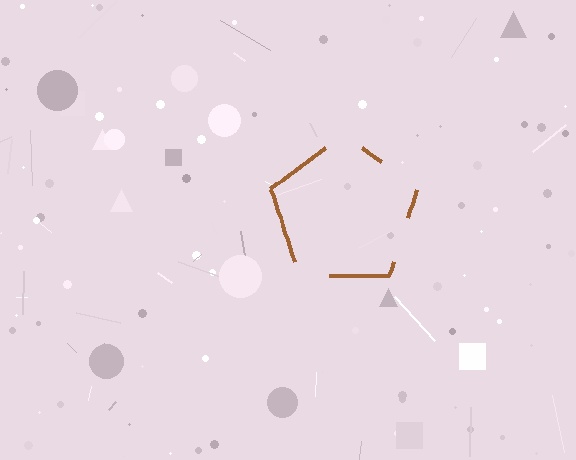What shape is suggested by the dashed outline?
The dashed outline suggests a pentagon.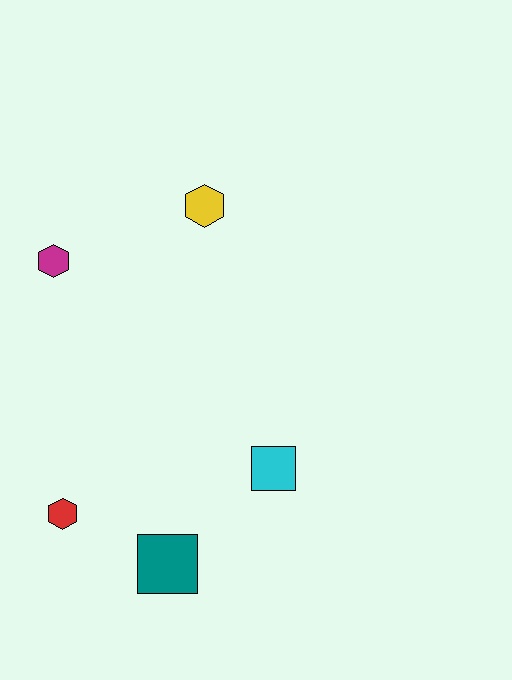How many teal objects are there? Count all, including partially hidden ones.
There is 1 teal object.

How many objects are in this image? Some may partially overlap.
There are 5 objects.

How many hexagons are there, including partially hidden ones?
There are 3 hexagons.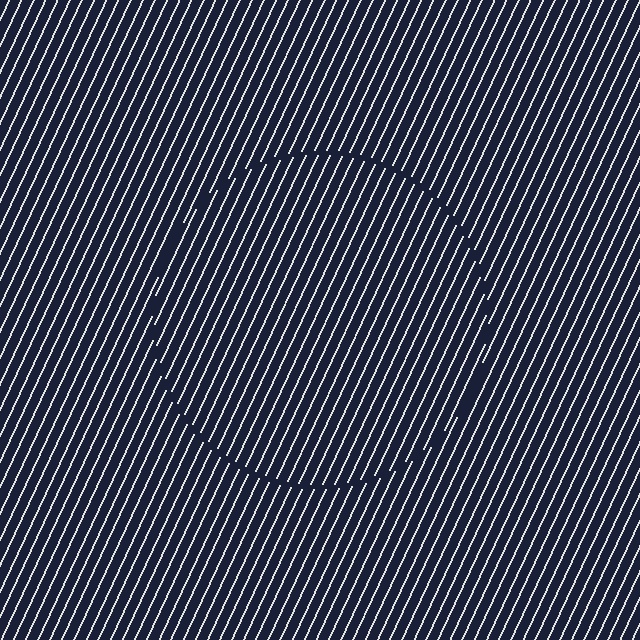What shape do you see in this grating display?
An illusory circle. The interior of the shape contains the same grating, shifted by half a period — the contour is defined by the phase discontinuity where line-ends from the inner and outer gratings abut.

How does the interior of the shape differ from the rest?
The interior of the shape contains the same grating, shifted by half a period — the contour is defined by the phase discontinuity where line-ends from the inner and outer gratings abut.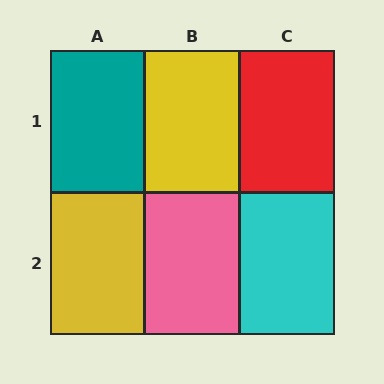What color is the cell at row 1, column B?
Yellow.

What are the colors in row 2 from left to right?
Yellow, pink, cyan.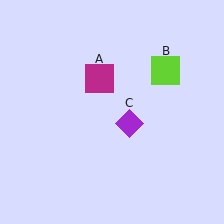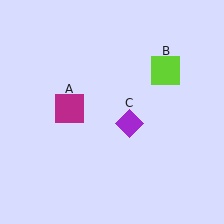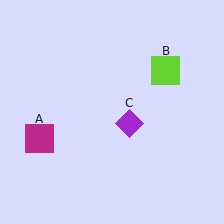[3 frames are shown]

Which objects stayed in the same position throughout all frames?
Lime square (object B) and purple diamond (object C) remained stationary.